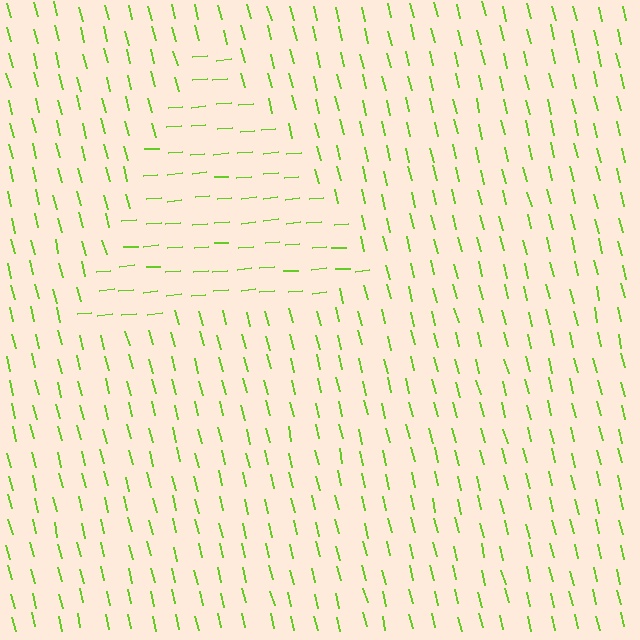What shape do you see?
I see a triangle.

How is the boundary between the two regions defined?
The boundary is defined purely by a change in line orientation (approximately 80 degrees difference). All lines are the same color and thickness.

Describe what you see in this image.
The image is filled with small lime line segments. A triangle region in the image has lines oriented differently from the surrounding lines, creating a visible texture boundary.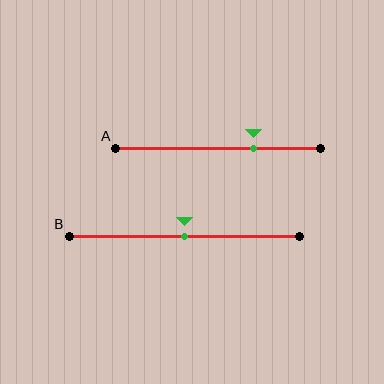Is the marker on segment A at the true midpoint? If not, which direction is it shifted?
No, the marker on segment A is shifted to the right by about 17% of the segment length.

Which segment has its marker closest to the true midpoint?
Segment B has its marker closest to the true midpoint.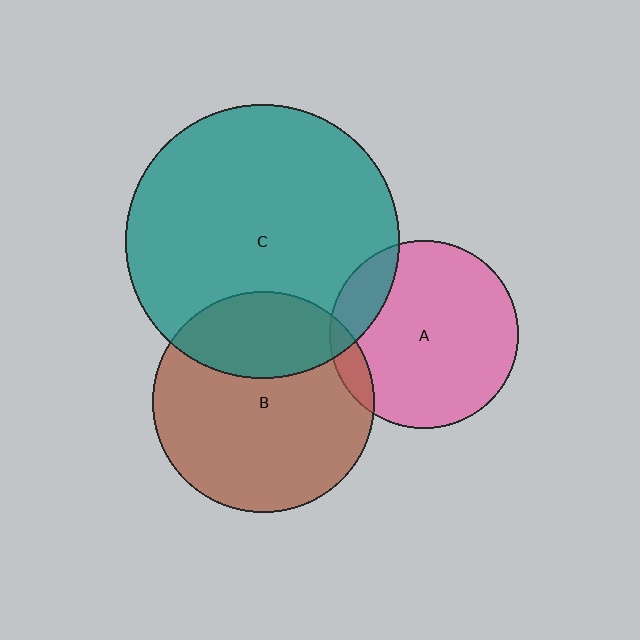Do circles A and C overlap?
Yes.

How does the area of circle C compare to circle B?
Approximately 1.5 times.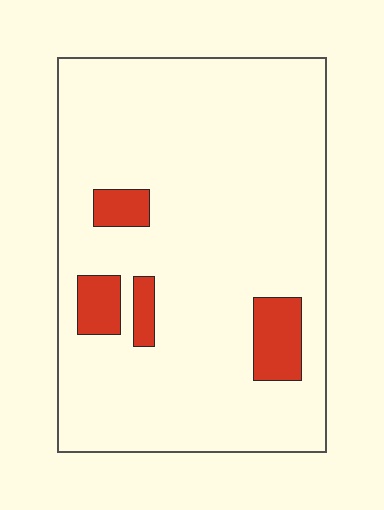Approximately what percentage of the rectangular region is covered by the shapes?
Approximately 10%.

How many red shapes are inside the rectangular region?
4.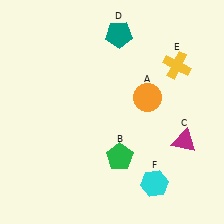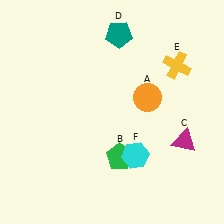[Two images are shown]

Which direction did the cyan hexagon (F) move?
The cyan hexagon (F) moved up.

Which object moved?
The cyan hexagon (F) moved up.